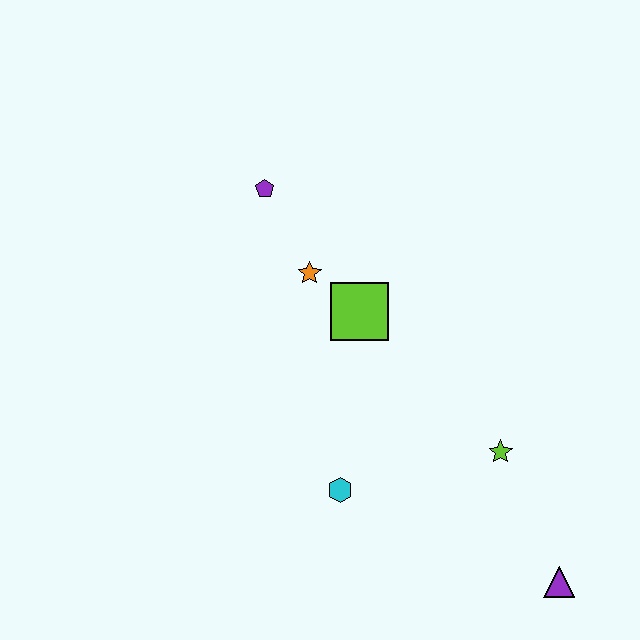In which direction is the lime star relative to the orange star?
The lime star is to the right of the orange star.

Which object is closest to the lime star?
The purple triangle is closest to the lime star.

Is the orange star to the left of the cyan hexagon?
Yes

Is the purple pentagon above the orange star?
Yes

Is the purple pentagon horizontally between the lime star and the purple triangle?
No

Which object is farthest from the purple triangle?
The purple pentagon is farthest from the purple triangle.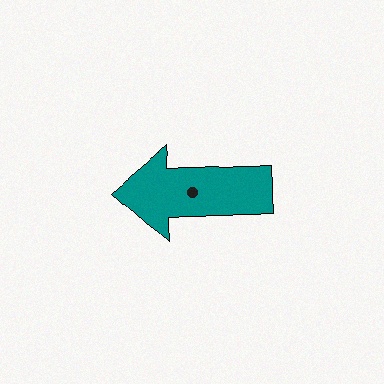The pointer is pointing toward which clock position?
Roughly 9 o'clock.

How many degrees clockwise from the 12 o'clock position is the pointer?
Approximately 270 degrees.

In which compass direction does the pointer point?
West.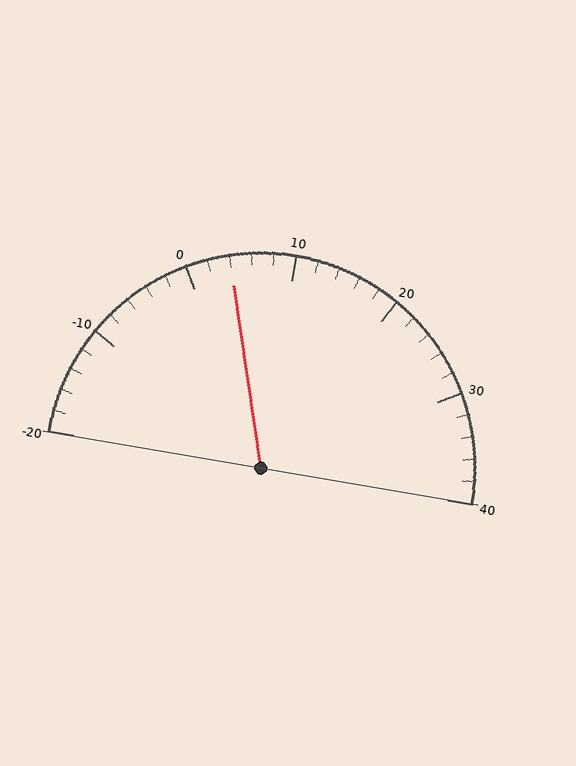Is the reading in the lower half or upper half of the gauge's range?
The reading is in the lower half of the range (-20 to 40).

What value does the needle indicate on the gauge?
The needle indicates approximately 4.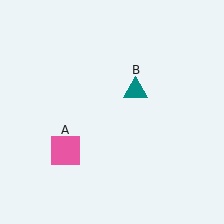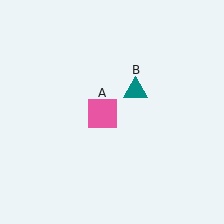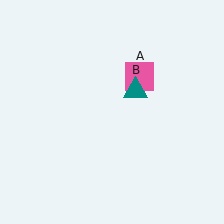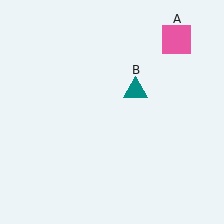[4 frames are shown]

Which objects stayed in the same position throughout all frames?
Teal triangle (object B) remained stationary.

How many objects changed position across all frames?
1 object changed position: pink square (object A).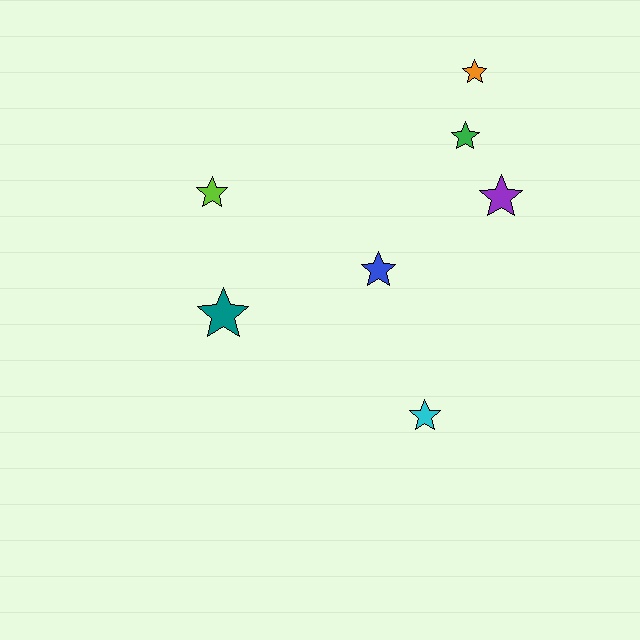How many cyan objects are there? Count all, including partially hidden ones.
There is 1 cyan object.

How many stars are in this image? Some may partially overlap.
There are 7 stars.